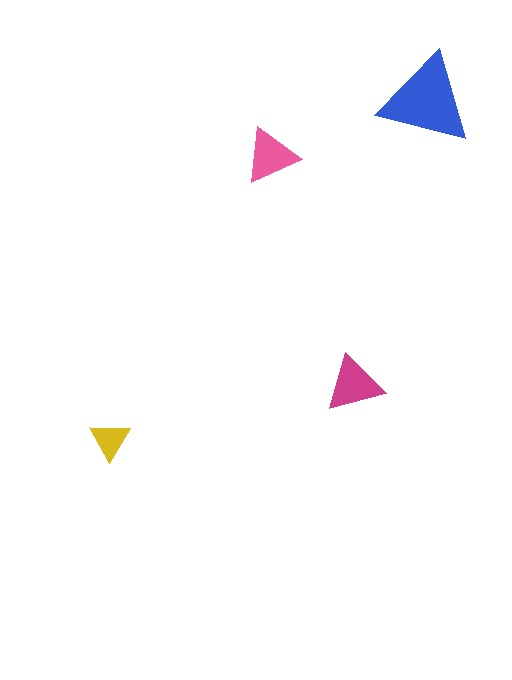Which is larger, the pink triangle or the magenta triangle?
The magenta one.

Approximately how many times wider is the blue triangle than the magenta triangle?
About 1.5 times wider.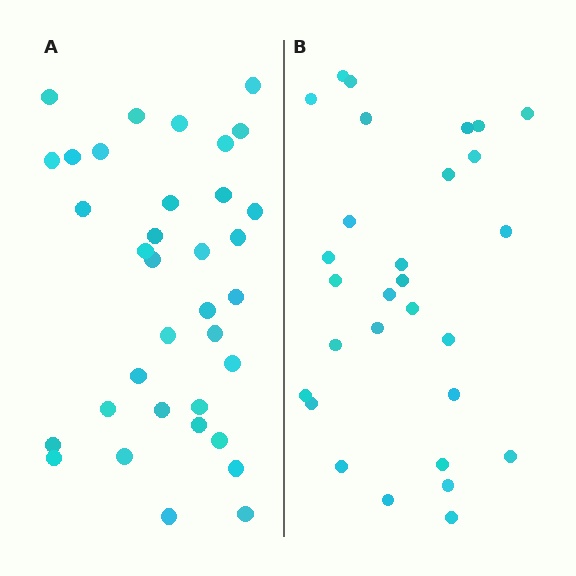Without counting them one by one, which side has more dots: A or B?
Region A (the left region) has more dots.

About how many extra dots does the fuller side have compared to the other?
Region A has about 6 more dots than region B.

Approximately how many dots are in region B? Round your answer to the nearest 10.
About 30 dots. (The exact count is 29, which rounds to 30.)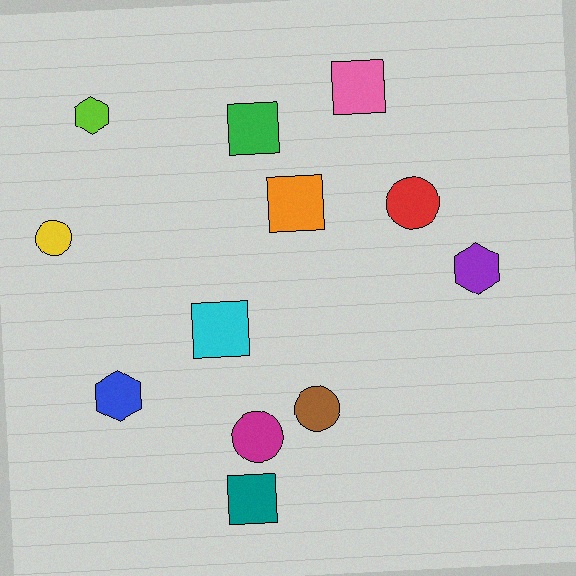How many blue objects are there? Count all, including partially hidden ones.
There is 1 blue object.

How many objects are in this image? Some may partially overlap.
There are 12 objects.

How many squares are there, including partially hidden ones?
There are 5 squares.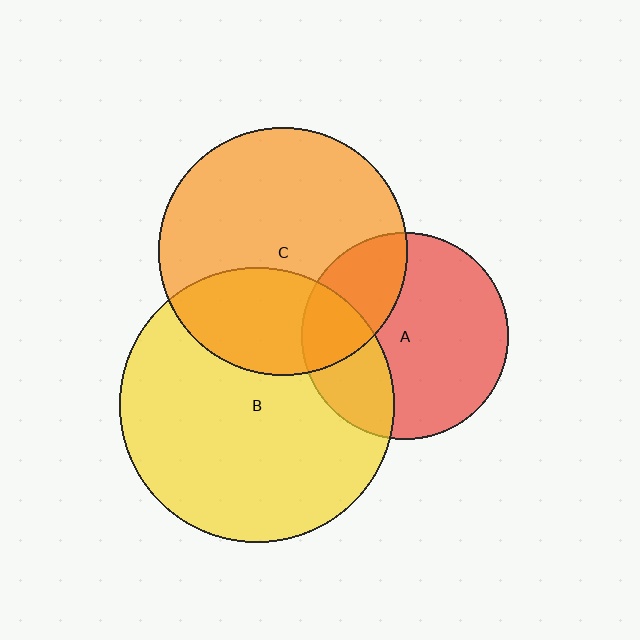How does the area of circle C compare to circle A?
Approximately 1.4 times.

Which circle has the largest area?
Circle B (yellow).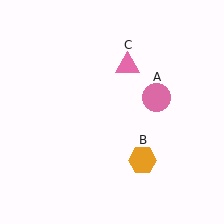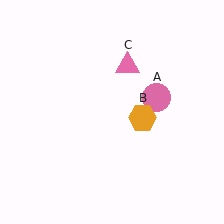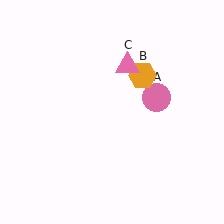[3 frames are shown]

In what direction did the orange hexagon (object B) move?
The orange hexagon (object B) moved up.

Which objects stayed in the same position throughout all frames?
Pink circle (object A) and pink triangle (object C) remained stationary.